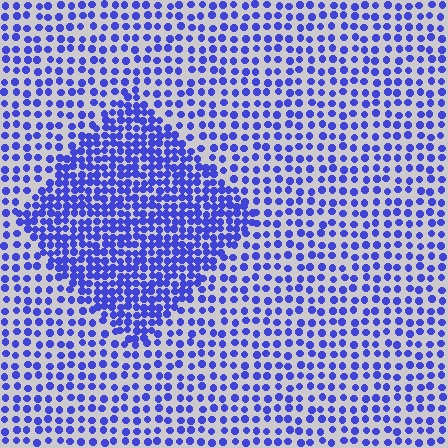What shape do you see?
I see a diamond.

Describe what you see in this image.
The image contains small blue elements arranged at two different densities. A diamond-shaped region is visible where the elements are more densely packed than the surrounding area.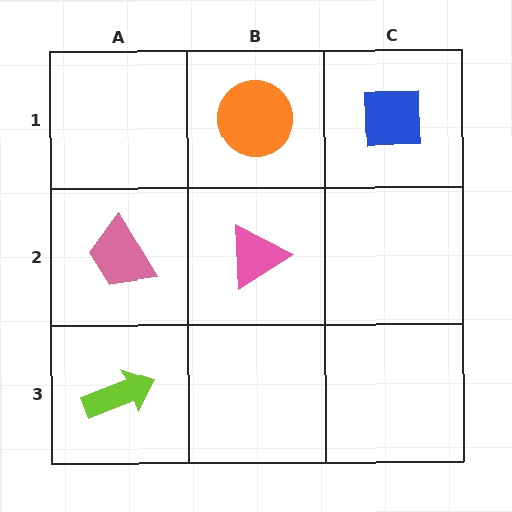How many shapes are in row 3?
1 shape.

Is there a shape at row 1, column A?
No, that cell is empty.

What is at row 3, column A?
A lime arrow.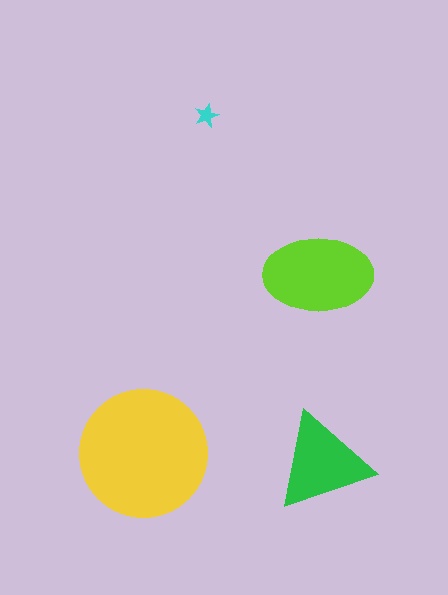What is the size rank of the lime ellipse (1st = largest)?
2nd.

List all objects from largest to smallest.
The yellow circle, the lime ellipse, the green triangle, the cyan star.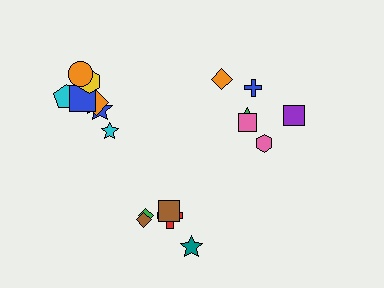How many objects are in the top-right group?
There are 6 objects.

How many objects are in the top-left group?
There are 8 objects.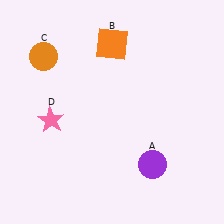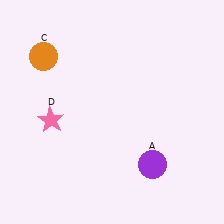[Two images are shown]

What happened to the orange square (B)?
The orange square (B) was removed in Image 2. It was in the top-left area of Image 1.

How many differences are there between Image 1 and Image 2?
There is 1 difference between the two images.